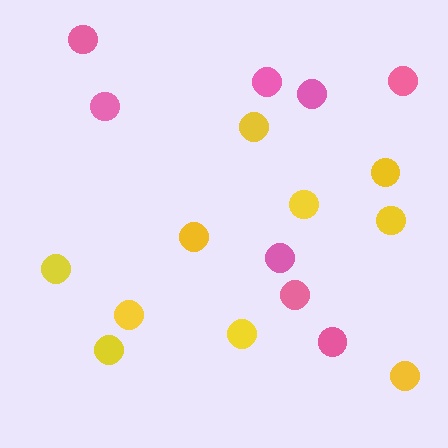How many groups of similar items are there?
There are 2 groups: one group of pink circles (8) and one group of yellow circles (10).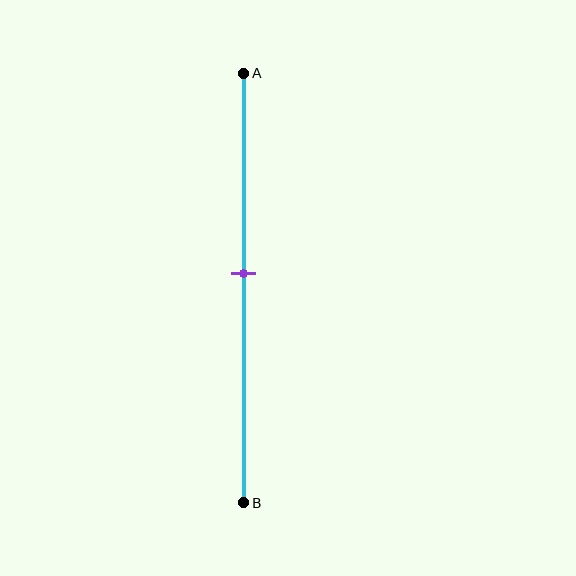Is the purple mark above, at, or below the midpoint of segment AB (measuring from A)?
The purple mark is above the midpoint of segment AB.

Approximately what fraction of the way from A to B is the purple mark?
The purple mark is approximately 45% of the way from A to B.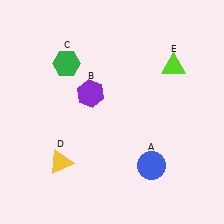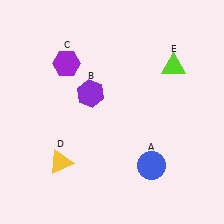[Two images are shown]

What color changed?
The hexagon (C) changed from green in Image 1 to purple in Image 2.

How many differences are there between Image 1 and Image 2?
There is 1 difference between the two images.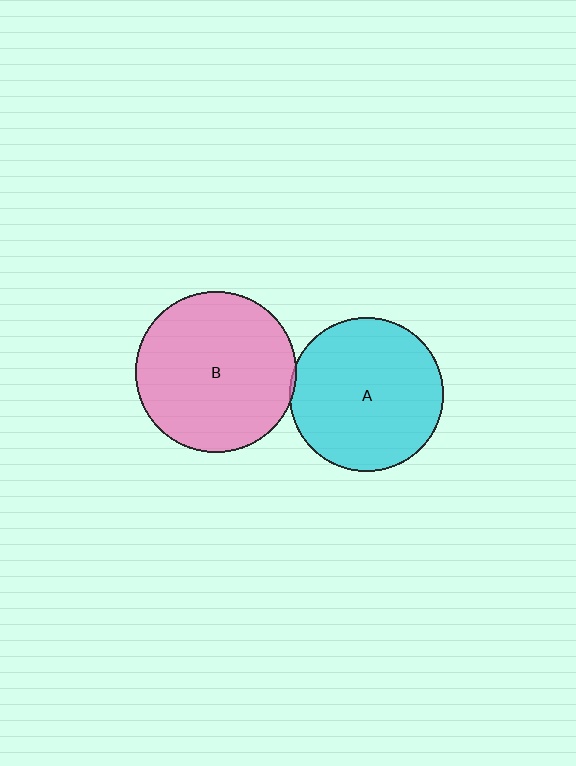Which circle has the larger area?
Circle B (pink).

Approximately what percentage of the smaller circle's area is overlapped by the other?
Approximately 5%.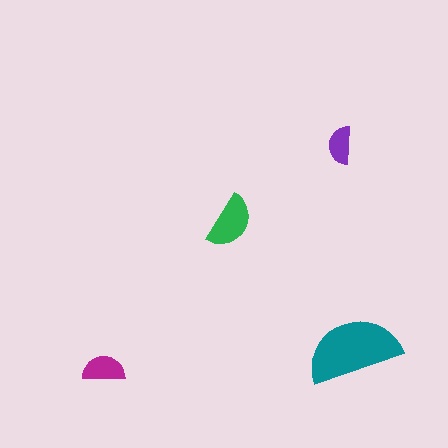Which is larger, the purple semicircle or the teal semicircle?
The teal one.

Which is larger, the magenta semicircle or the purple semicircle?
The magenta one.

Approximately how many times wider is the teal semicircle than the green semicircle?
About 1.5 times wider.